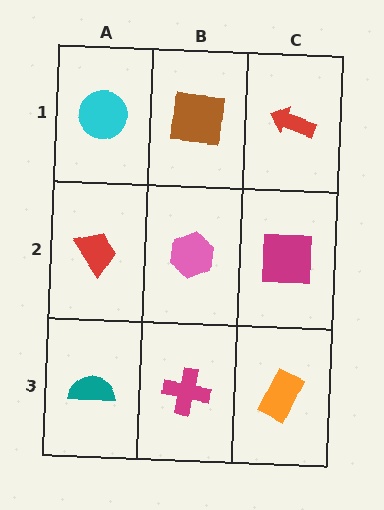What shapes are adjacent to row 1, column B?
A pink hexagon (row 2, column B), a cyan circle (row 1, column A), a red arrow (row 1, column C).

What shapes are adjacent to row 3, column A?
A red trapezoid (row 2, column A), a magenta cross (row 3, column B).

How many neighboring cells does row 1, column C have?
2.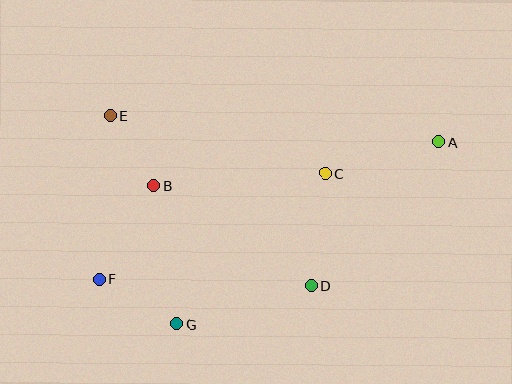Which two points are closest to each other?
Points B and E are closest to each other.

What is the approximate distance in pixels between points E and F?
The distance between E and F is approximately 163 pixels.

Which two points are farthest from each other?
Points A and F are farthest from each other.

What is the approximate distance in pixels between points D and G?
The distance between D and G is approximately 140 pixels.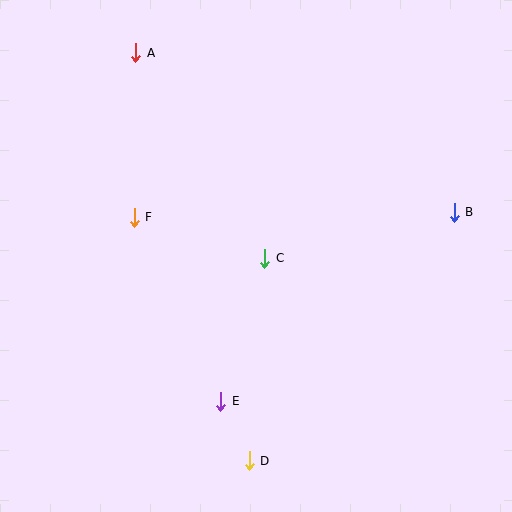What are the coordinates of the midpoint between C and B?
The midpoint between C and B is at (360, 235).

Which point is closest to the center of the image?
Point C at (265, 258) is closest to the center.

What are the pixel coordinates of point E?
Point E is at (221, 401).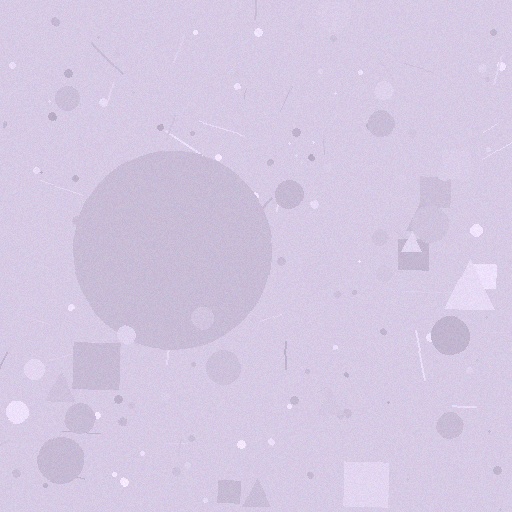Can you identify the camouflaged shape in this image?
The camouflaged shape is a circle.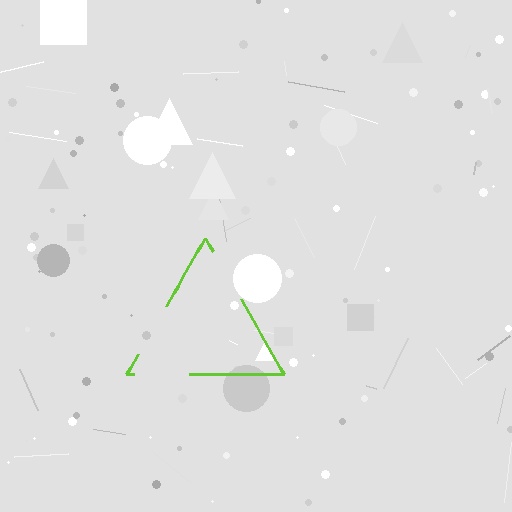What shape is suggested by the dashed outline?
The dashed outline suggests a triangle.